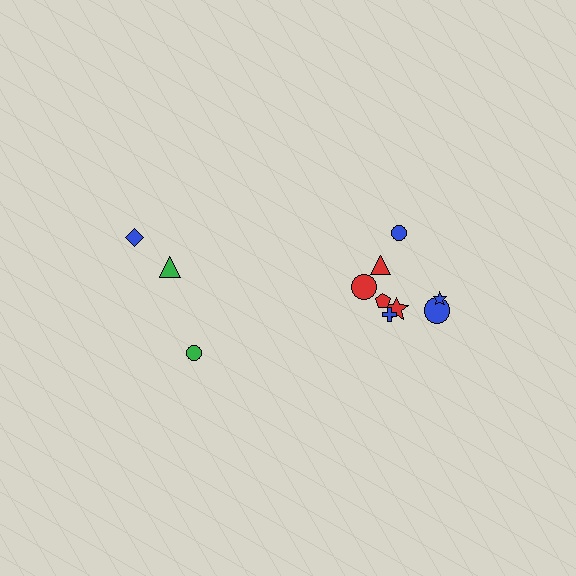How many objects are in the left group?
There are 3 objects.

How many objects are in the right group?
There are 8 objects.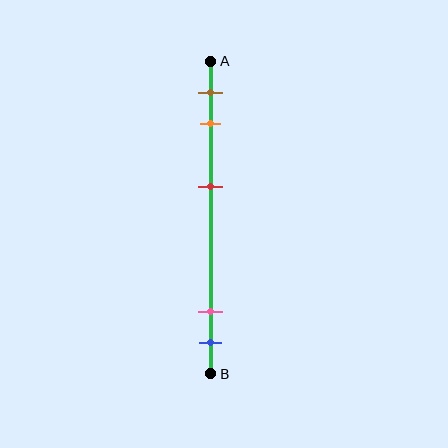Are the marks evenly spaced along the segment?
No, the marks are not evenly spaced.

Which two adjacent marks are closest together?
The pink and blue marks are the closest adjacent pair.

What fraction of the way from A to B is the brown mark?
The brown mark is approximately 10% (0.1) of the way from A to B.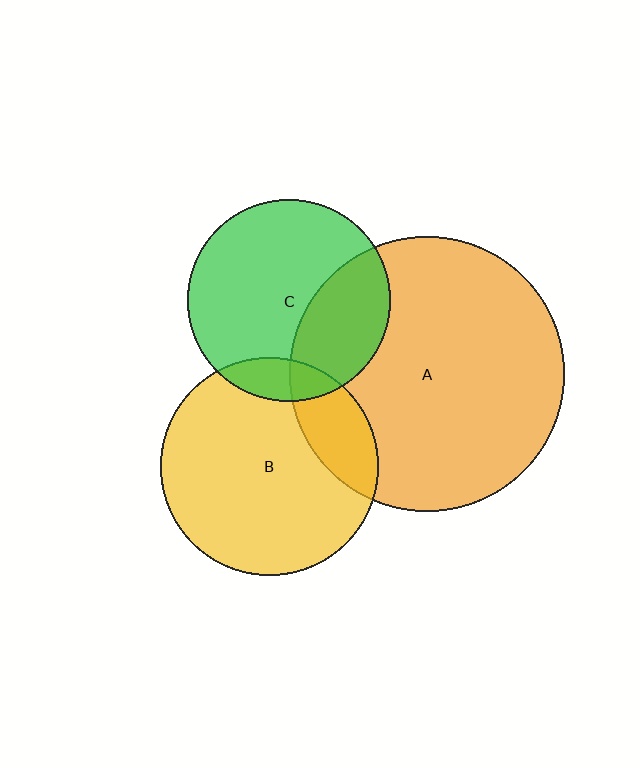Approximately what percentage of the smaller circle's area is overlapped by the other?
Approximately 10%.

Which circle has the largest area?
Circle A (orange).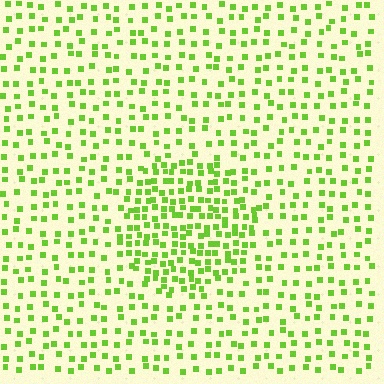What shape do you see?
I see a circle.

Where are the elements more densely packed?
The elements are more densely packed inside the circle boundary.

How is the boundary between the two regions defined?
The boundary is defined by a change in element density (approximately 2.0x ratio). All elements are the same color, size, and shape.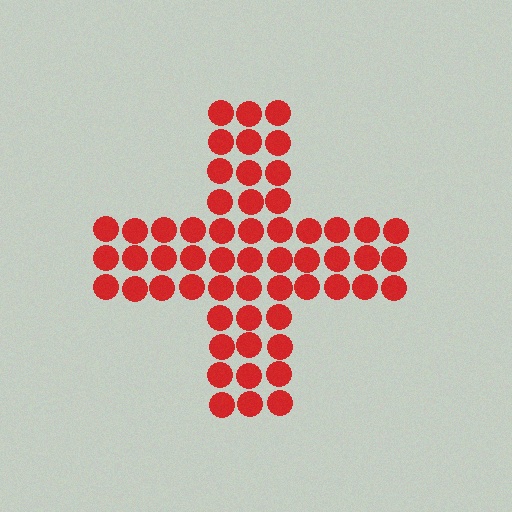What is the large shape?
The large shape is a cross.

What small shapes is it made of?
It is made of small circles.